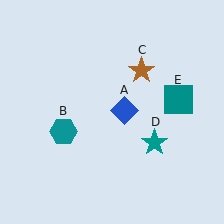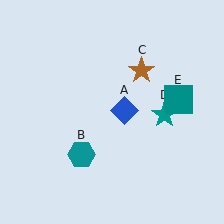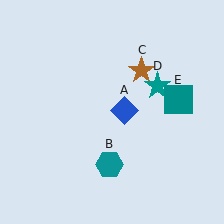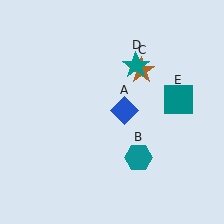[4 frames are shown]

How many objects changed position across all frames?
2 objects changed position: teal hexagon (object B), teal star (object D).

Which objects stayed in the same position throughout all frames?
Blue diamond (object A) and brown star (object C) and teal square (object E) remained stationary.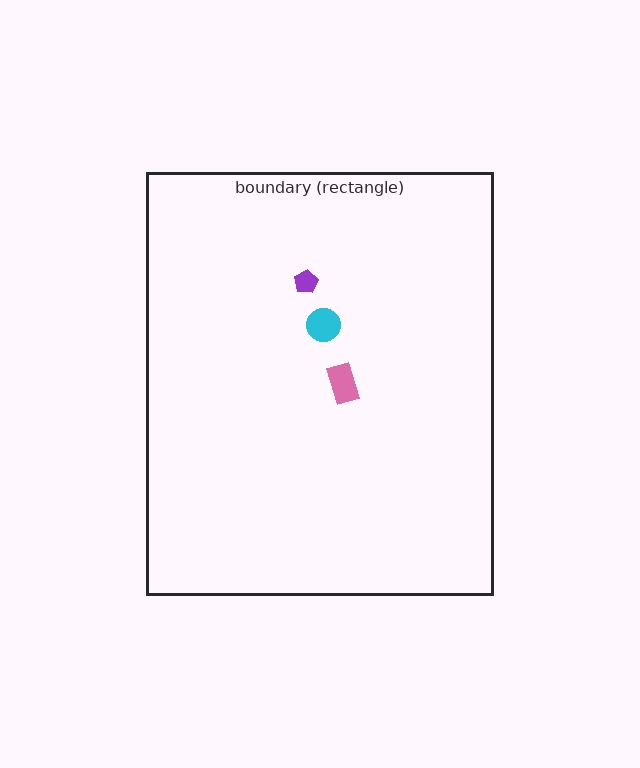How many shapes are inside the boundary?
3 inside, 0 outside.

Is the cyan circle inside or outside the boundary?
Inside.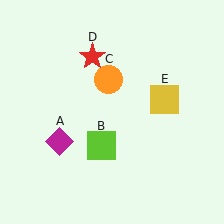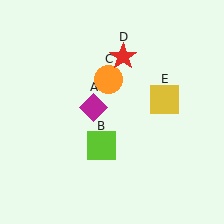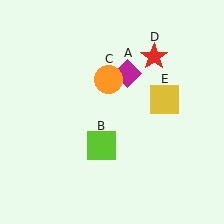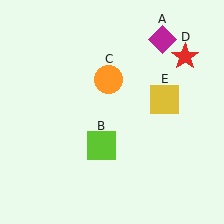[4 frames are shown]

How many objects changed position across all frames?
2 objects changed position: magenta diamond (object A), red star (object D).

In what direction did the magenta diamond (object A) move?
The magenta diamond (object A) moved up and to the right.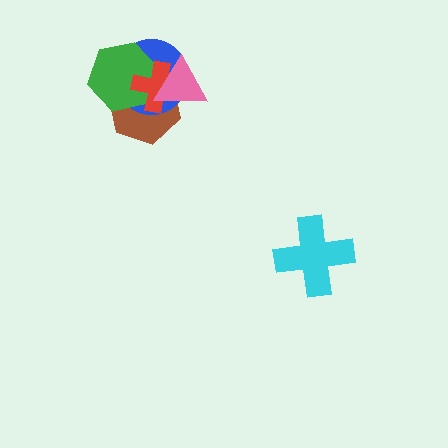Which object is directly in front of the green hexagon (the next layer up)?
The red cross is directly in front of the green hexagon.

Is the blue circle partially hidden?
Yes, it is partially covered by another shape.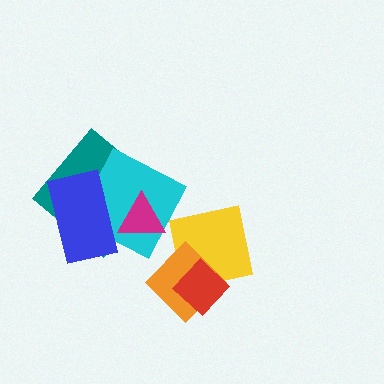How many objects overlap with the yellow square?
2 objects overlap with the yellow square.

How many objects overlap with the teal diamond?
3 objects overlap with the teal diamond.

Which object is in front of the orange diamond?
The red diamond is in front of the orange diamond.